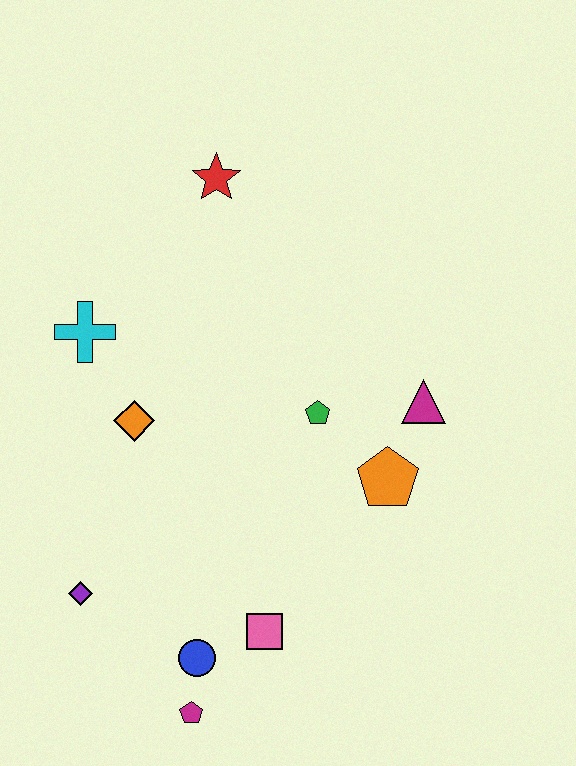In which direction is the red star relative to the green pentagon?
The red star is above the green pentagon.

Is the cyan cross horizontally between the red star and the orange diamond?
No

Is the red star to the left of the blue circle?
No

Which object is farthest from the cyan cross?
The magenta pentagon is farthest from the cyan cross.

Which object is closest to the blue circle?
The magenta pentagon is closest to the blue circle.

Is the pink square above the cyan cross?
No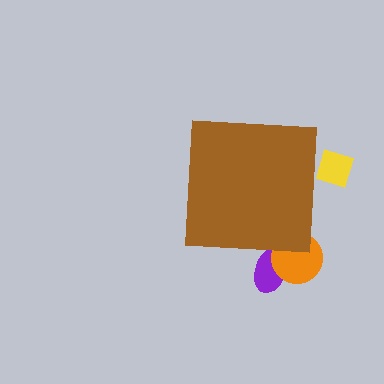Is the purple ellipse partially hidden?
Yes, the purple ellipse is partially hidden behind the brown square.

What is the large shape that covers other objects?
A brown square.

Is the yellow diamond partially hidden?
Yes, the yellow diamond is partially hidden behind the brown square.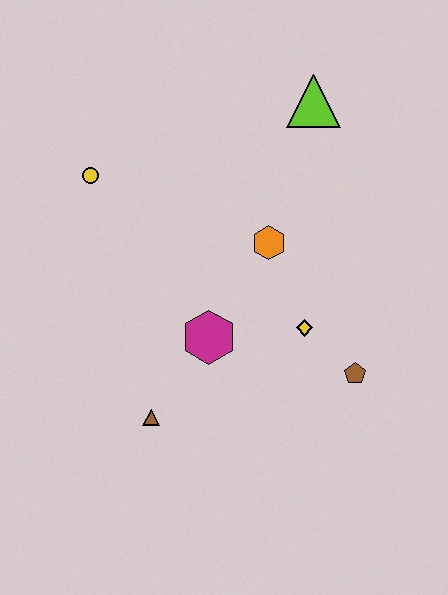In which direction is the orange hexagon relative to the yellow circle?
The orange hexagon is to the right of the yellow circle.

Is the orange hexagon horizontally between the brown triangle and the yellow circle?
No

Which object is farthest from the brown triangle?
The lime triangle is farthest from the brown triangle.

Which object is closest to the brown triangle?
The magenta hexagon is closest to the brown triangle.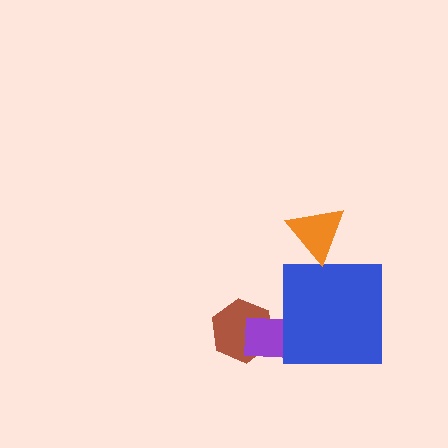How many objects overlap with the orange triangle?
0 objects overlap with the orange triangle.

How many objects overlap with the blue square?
0 objects overlap with the blue square.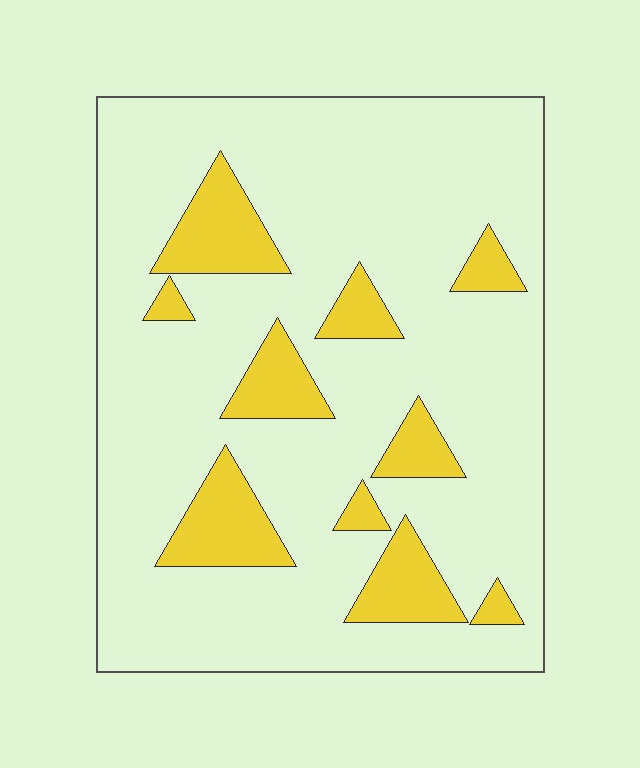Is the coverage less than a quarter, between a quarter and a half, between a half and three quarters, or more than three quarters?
Less than a quarter.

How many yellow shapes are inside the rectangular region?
10.